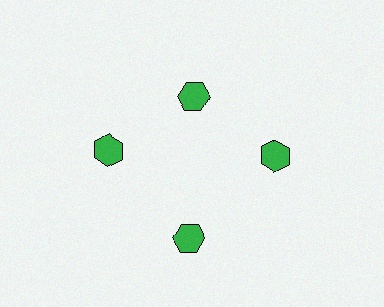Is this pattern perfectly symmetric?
No. The 4 green hexagons are arranged in a ring, but one element near the 12 o'clock position is pulled inward toward the center, breaking the 4-fold rotational symmetry.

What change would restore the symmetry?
The symmetry would be restored by moving it outward, back onto the ring so that all 4 hexagons sit at equal angles and equal distance from the center.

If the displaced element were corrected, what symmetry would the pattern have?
It would have 4-fold rotational symmetry — the pattern would map onto itself every 90 degrees.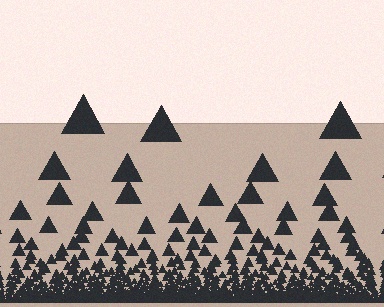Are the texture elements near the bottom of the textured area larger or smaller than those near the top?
Smaller. The gradient is inverted — elements near the bottom are smaller and denser.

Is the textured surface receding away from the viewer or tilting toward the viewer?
The surface appears to tilt toward the viewer. Texture elements get larger and sparser toward the top.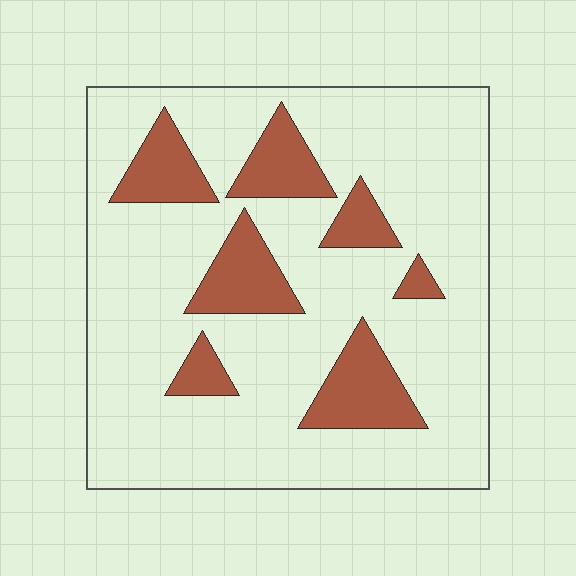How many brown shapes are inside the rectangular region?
7.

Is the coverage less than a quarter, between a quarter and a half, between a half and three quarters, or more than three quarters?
Less than a quarter.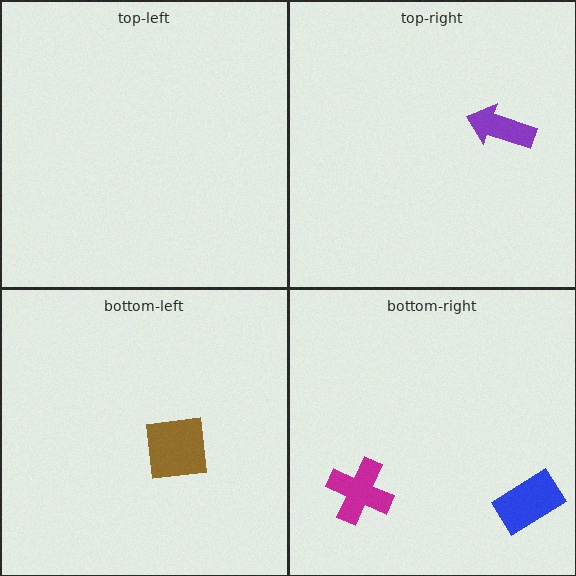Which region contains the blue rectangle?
The bottom-right region.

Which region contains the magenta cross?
The bottom-right region.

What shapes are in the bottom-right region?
The blue rectangle, the magenta cross.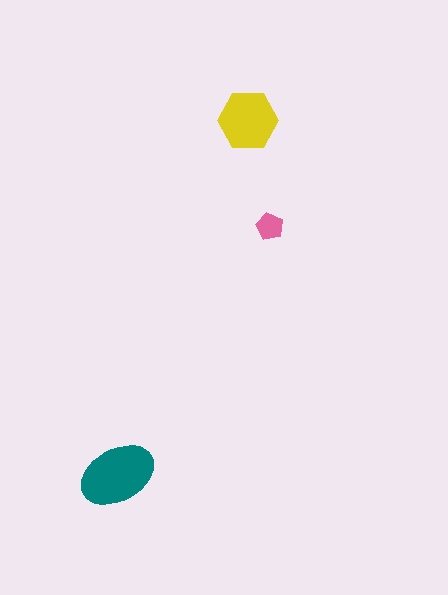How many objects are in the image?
There are 3 objects in the image.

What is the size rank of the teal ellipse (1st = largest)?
1st.